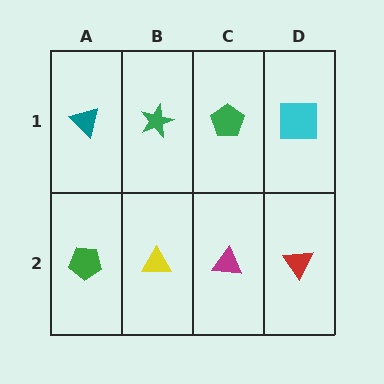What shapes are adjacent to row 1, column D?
A red triangle (row 2, column D), a green pentagon (row 1, column C).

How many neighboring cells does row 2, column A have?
2.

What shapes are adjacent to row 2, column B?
A green star (row 1, column B), a green pentagon (row 2, column A), a magenta triangle (row 2, column C).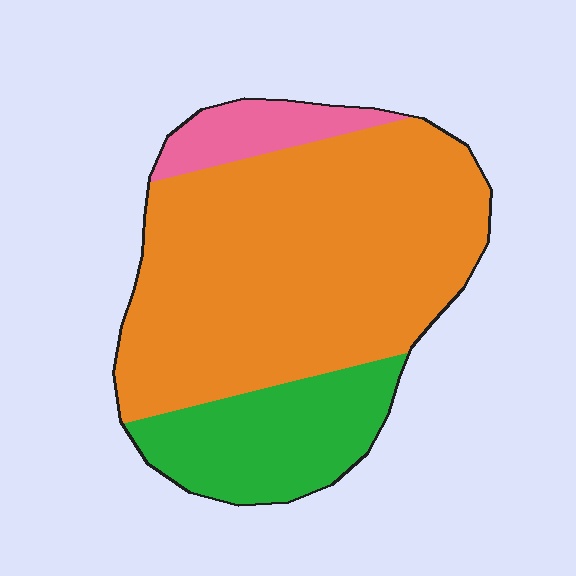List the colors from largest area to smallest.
From largest to smallest: orange, green, pink.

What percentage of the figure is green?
Green covers roughly 20% of the figure.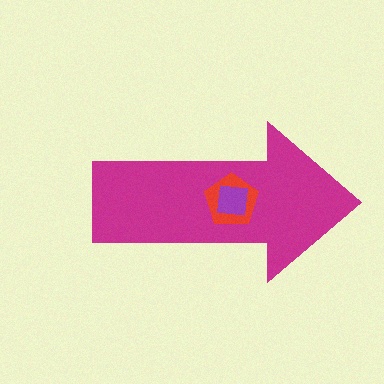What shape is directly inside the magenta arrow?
The red pentagon.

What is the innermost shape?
The purple square.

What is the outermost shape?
The magenta arrow.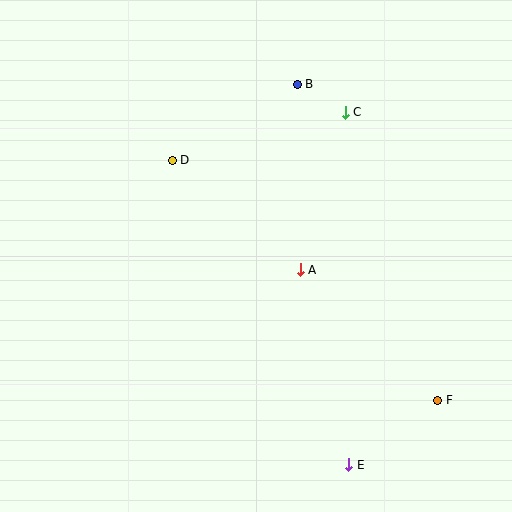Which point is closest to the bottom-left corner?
Point E is closest to the bottom-left corner.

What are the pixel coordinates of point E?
Point E is at (349, 465).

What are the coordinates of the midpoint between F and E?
The midpoint between F and E is at (393, 432).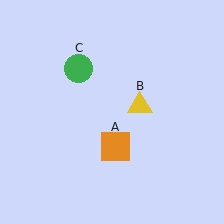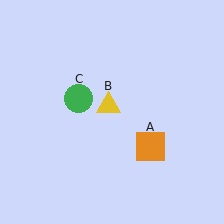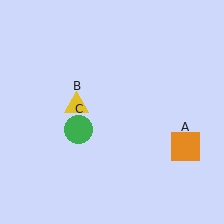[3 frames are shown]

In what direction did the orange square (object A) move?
The orange square (object A) moved right.